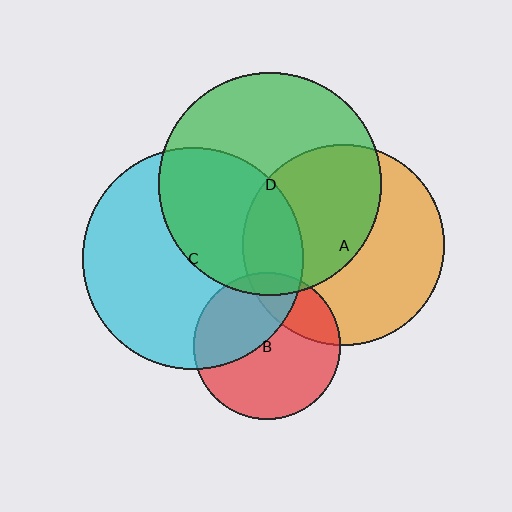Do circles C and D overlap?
Yes.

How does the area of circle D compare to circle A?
Approximately 1.2 times.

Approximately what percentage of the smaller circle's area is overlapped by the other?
Approximately 40%.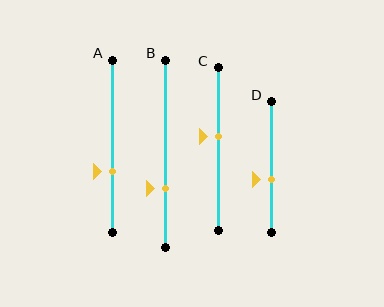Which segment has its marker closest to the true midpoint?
Segment C has its marker closest to the true midpoint.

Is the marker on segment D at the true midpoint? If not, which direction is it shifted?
No, the marker on segment D is shifted downward by about 9% of the segment length.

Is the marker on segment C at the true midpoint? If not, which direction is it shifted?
No, the marker on segment C is shifted upward by about 8% of the segment length.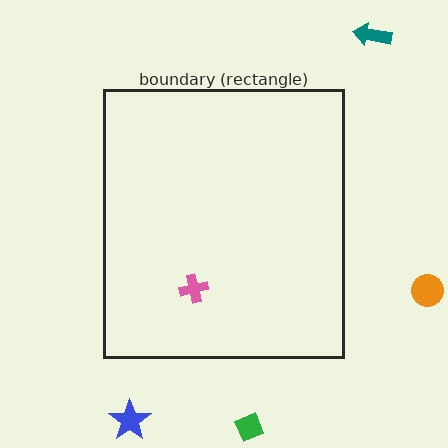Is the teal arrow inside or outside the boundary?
Outside.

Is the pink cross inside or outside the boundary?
Inside.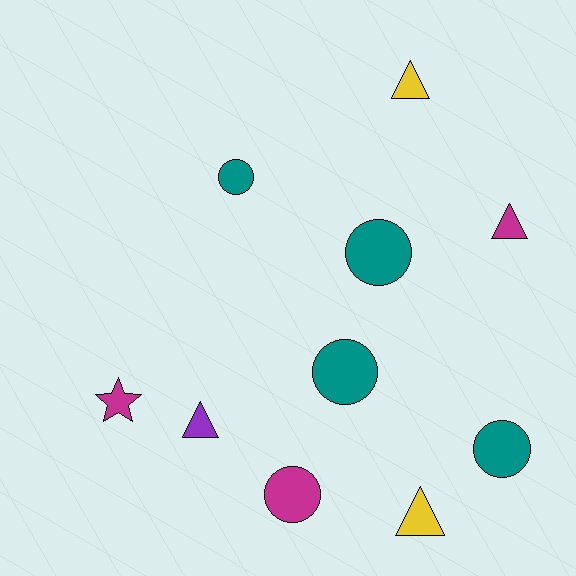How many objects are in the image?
There are 10 objects.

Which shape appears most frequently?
Circle, with 5 objects.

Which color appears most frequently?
Teal, with 4 objects.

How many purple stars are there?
There are no purple stars.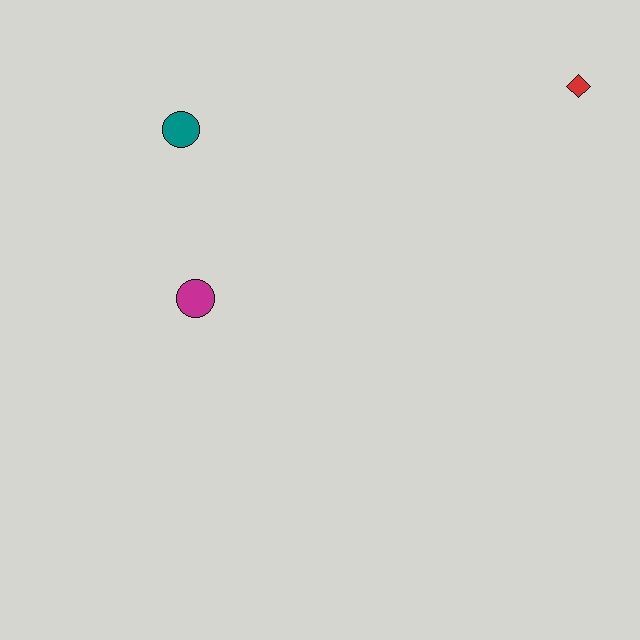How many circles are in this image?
There are 2 circles.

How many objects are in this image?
There are 3 objects.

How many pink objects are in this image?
There are no pink objects.